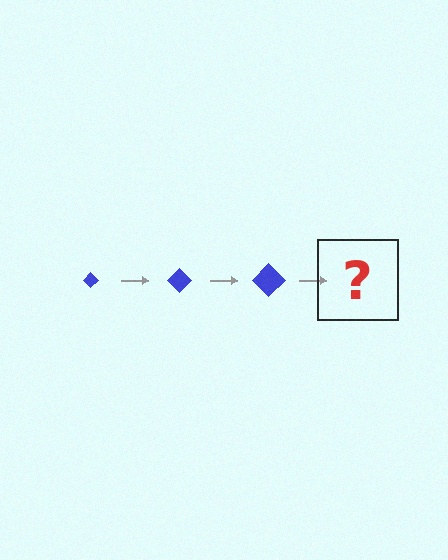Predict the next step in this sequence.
The next step is a blue diamond, larger than the previous one.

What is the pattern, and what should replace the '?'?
The pattern is that the diamond gets progressively larger each step. The '?' should be a blue diamond, larger than the previous one.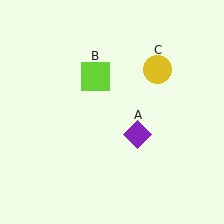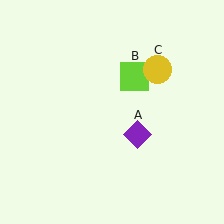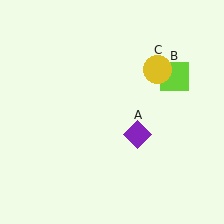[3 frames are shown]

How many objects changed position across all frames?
1 object changed position: lime square (object B).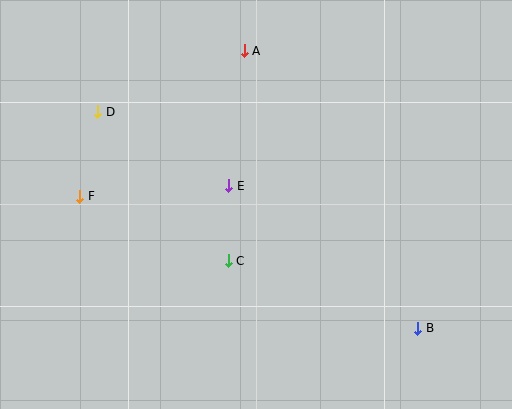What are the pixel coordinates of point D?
Point D is at (98, 112).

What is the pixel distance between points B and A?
The distance between B and A is 327 pixels.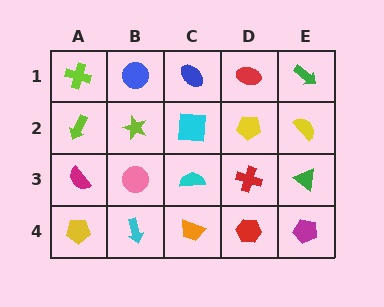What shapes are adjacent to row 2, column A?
A lime cross (row 1, column A), a magenta semicircle (row 3, column A), a lime star (row 2, column B).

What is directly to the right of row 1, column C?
A red ellipse.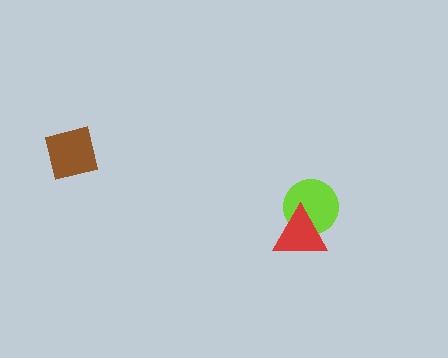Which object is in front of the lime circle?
The red triangle is in front of the lime circle.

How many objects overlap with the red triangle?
1 object overlaps with the red triangle.